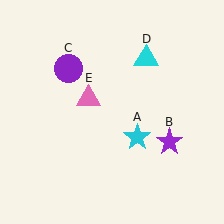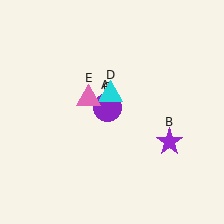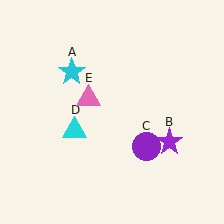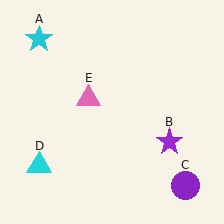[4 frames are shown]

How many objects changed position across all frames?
3 objects changed position: cyan star (object A), purple circle (object C), cyan triangle (object D).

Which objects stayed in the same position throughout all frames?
Purple star (object B) and pink triangle (object E) remained stationary.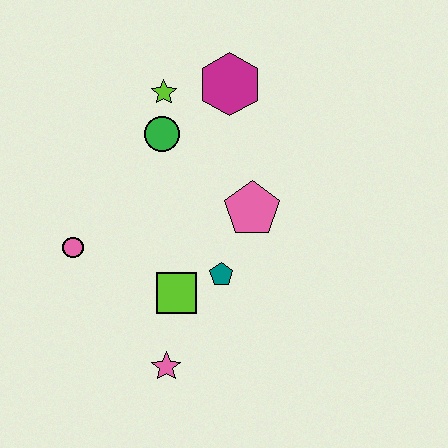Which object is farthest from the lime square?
The magenta hexagon is farthest from the lime square.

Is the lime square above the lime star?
No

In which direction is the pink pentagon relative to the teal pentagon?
The pink pentagon is above the teal pentagon.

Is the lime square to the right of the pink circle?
Yes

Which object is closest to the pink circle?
The lime square is closest to the pink circle.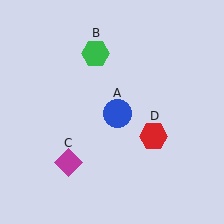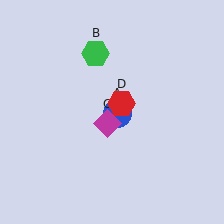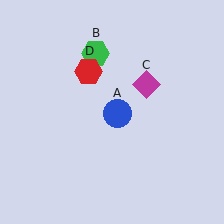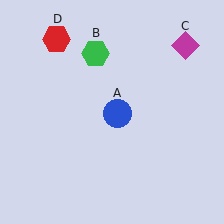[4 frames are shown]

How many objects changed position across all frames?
2 objects changed position: magenta diamond (object C), red hexagon (object D).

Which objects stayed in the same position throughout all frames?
Blue circle (object A) and green hexagon (object B) remained stationary.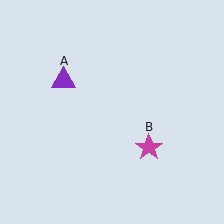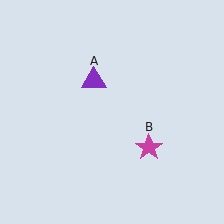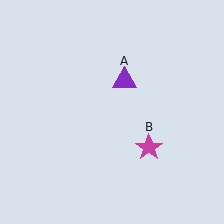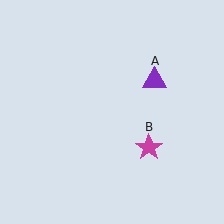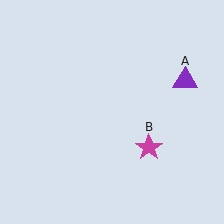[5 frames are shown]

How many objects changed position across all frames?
1 object changed position: purple triangle (object A).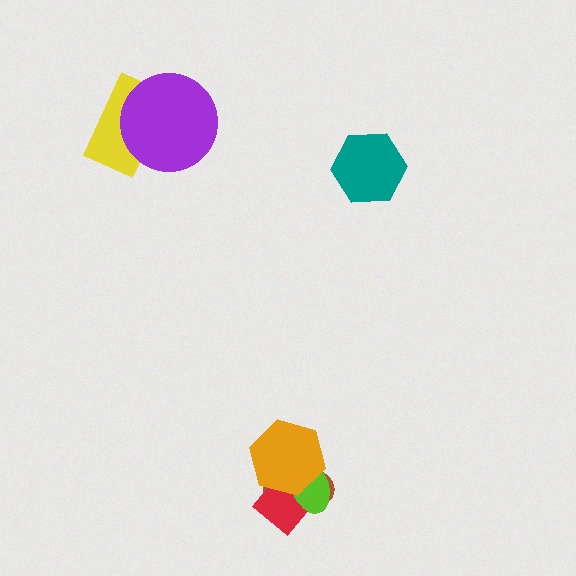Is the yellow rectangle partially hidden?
Yes, it is partially covered by another shape.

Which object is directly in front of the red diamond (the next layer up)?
The lime ellipse is directly in front of the red diamond.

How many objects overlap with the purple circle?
1 object overlaps with the purple circle.